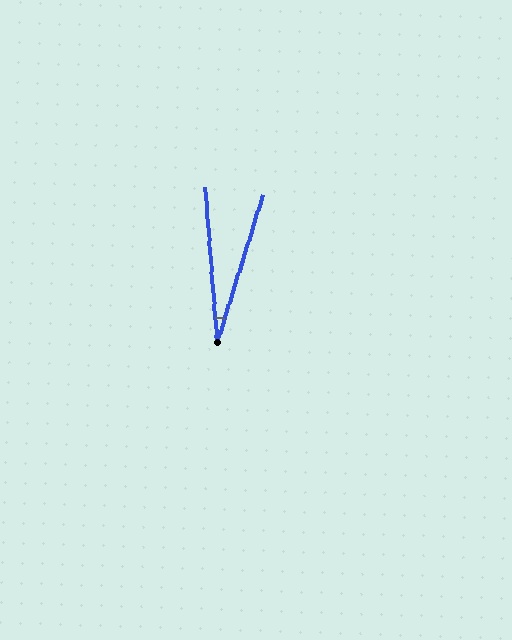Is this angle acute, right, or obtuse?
It is acute.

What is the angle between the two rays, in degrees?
Approximately 22 degrees.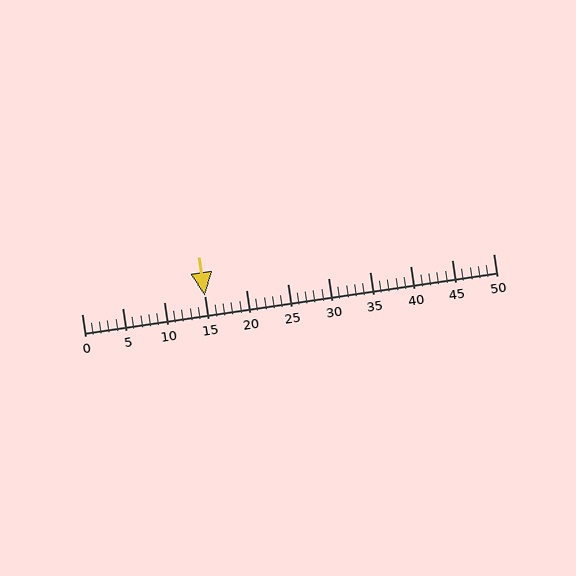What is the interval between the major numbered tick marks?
The major tick marks are spaced 5 units apart.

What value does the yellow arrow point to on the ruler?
The yellow arrow points to approximately 15.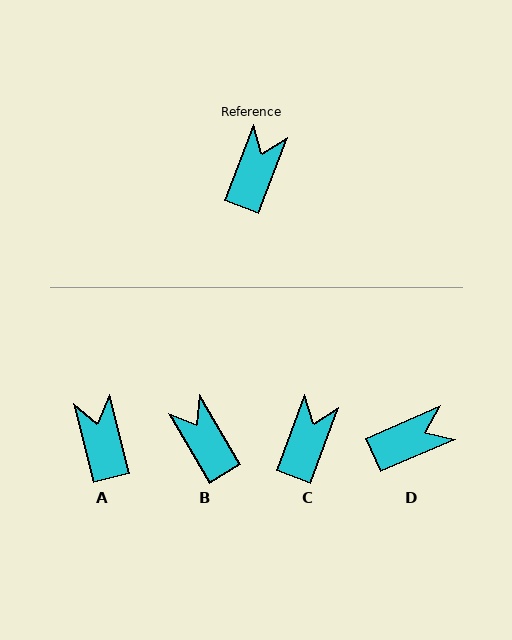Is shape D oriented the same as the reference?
No, it is off by about 46 degrees.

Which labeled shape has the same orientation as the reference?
C.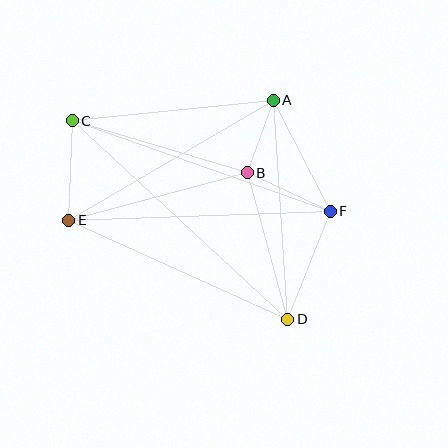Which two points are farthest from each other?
Points C and D are farthest from each other.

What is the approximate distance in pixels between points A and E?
The distance between A and E is approximately 237 pixels.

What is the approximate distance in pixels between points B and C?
The distance between B and C is approximately 182 pixels.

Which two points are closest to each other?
Points A and B are closest to each other.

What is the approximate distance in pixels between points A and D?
The distance between A and D is approximately 219 pixels.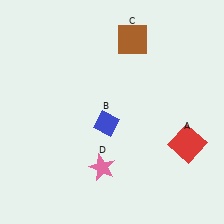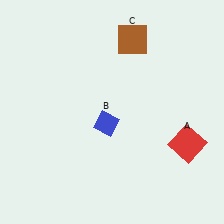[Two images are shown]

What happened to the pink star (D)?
The pink star (D) was removed in Image 2. It was in the bottom-left area of Image 1.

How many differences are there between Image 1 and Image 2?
There is 1 difference between the two images.